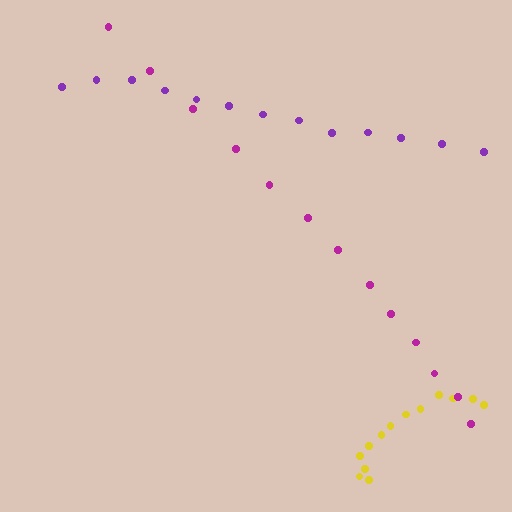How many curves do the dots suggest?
There are 3 distinct paths.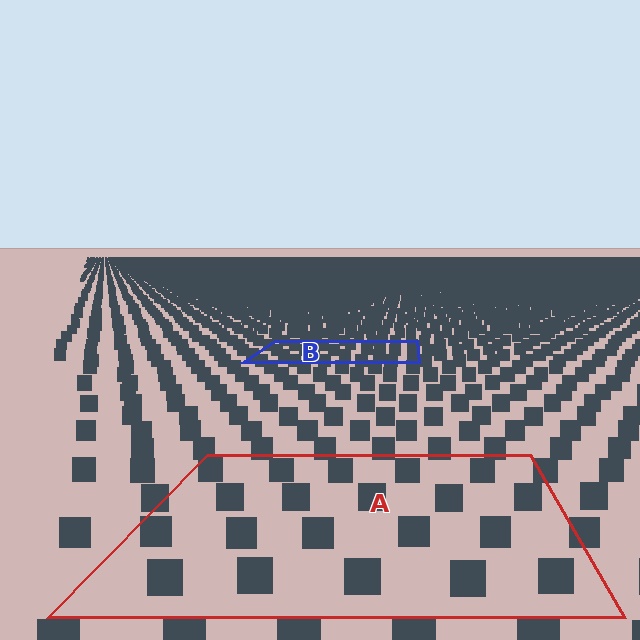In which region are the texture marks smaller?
The texture marks are smaller in region B, because it is farther away.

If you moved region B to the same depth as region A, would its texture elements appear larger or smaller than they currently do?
They would appear larger. At a closer depth, the same texture elements are projected at a bigger on-screen size.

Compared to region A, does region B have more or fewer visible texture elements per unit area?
Region B has more texture elements per unit area — they are packed more densely because it is farther away.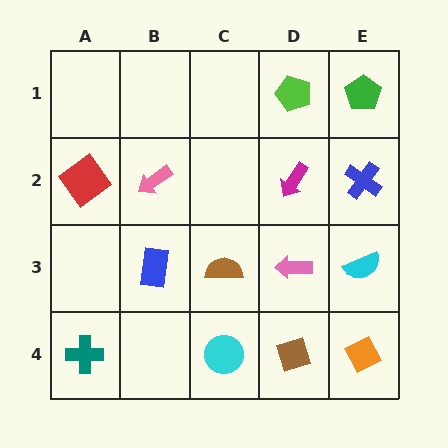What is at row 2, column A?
A red diamond.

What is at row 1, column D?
A lime pentagon.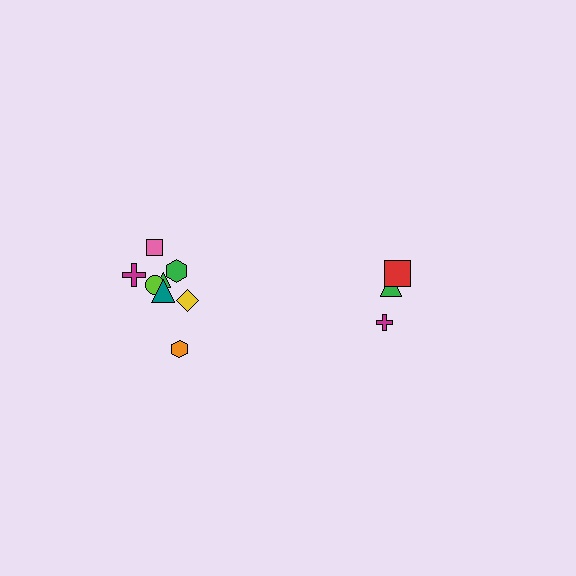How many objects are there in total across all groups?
There are 11 objects.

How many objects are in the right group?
There are 3 objects.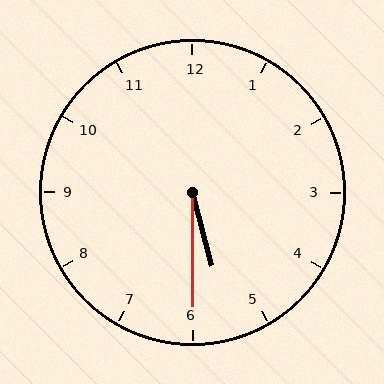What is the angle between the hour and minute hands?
Approximately 15 degrees.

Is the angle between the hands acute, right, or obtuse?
It is acute.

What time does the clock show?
5:30.